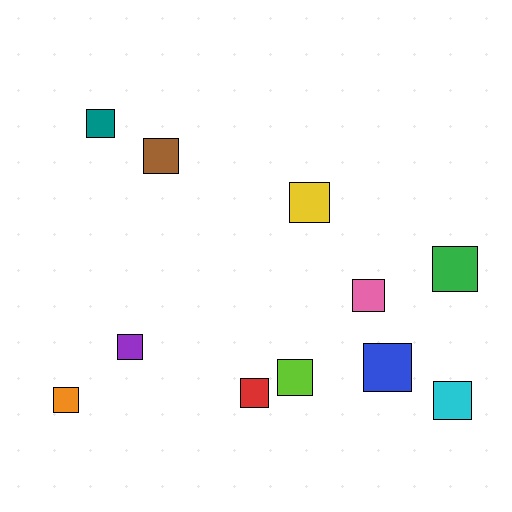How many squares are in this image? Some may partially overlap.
There are 11 squares.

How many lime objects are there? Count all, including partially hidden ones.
There is 1 lime object.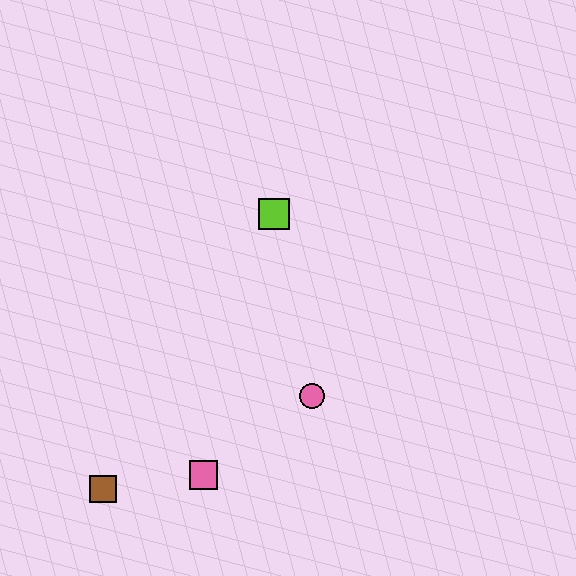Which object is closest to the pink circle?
The pink square is closest to the pink circle.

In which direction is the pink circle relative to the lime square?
The pink circle is below the lime square.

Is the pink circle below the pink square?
No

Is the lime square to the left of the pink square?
No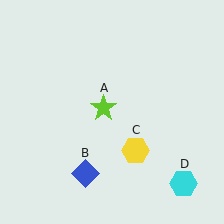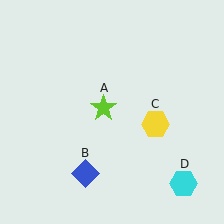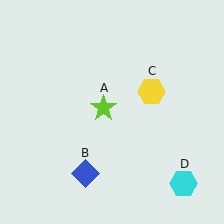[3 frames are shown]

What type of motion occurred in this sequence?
The yellow hexagon (object C) rotated counterclockwise around the center of the scene.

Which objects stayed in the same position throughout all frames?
Lime star (object A) and blue diamond (object B) and cyan hexagon (object D) remained stationary.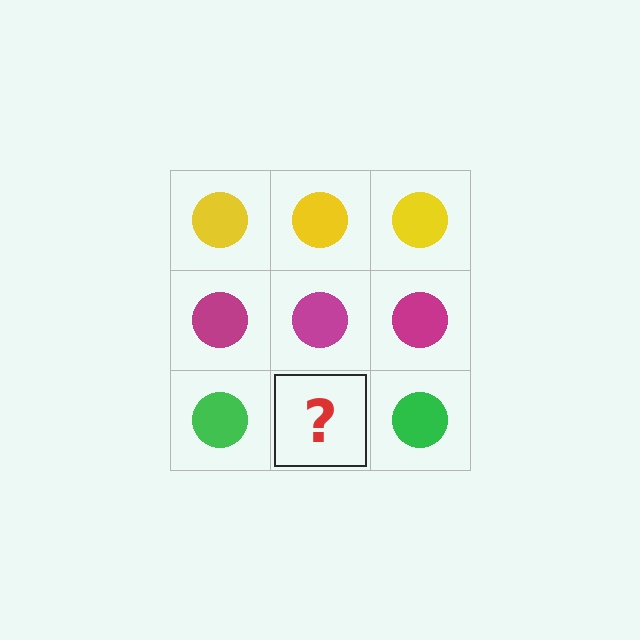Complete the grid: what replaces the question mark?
The question mark should be replaced with a green circle.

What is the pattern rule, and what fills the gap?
The rule is that each row has a consistent color. The gap should be filled with a green circle.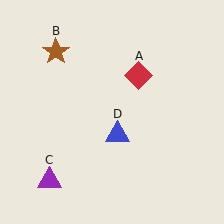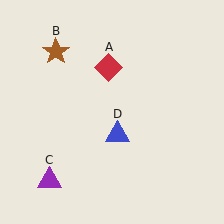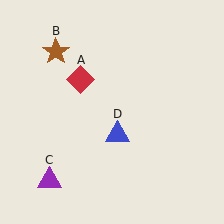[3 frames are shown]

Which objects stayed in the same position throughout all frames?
Brown star (object B) and purple triangle (object C) and blue triangle (object D) remained stationary.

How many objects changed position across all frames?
1 object changed position: red diamond (object A).